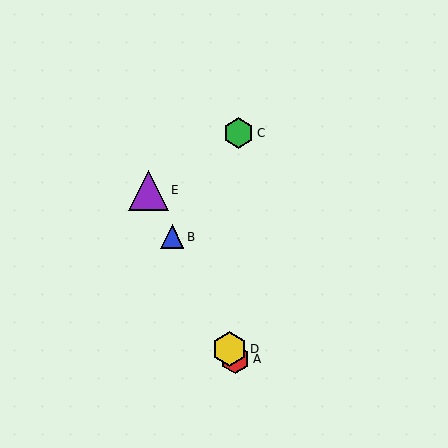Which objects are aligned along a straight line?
Objects A, B, D, E are aligned along a straight line.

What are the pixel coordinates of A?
Object A is at (235, 359).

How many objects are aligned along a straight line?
4 objects (A, B, D, E) are aligned along a straight line.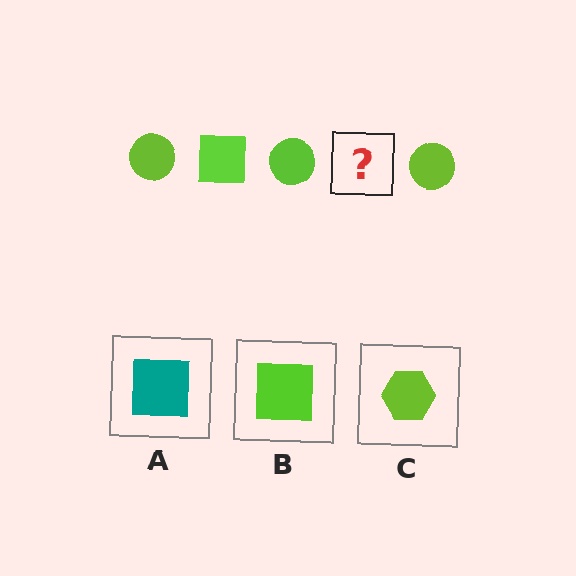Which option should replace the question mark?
Option B.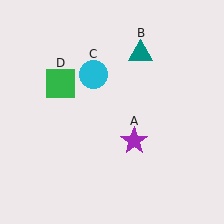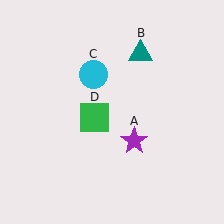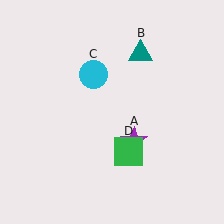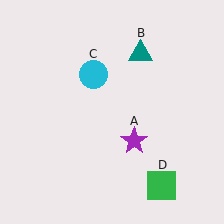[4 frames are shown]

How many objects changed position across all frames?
1 object changed position: green square (object D).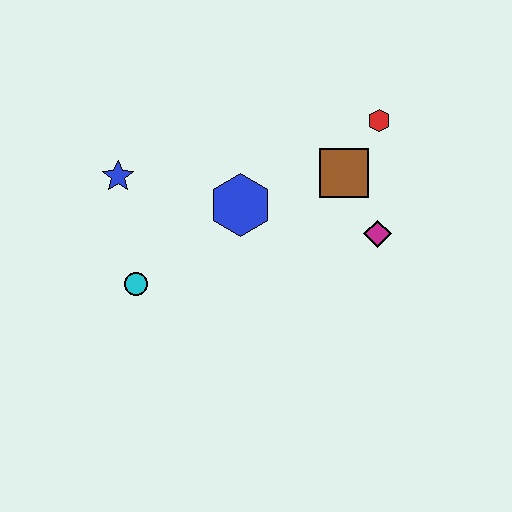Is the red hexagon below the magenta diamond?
No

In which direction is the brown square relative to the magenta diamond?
The brown square is above the magenta diamond.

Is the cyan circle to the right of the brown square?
No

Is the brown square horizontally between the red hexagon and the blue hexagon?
Yes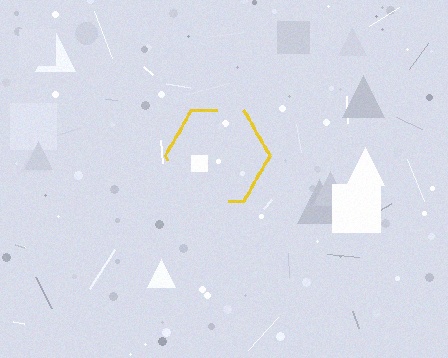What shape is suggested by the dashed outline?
The dashed outline suggests a hexagon.